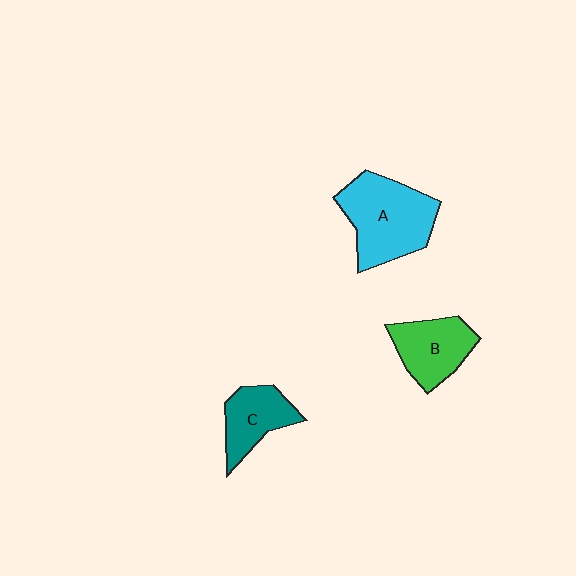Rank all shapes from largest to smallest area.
From largest to smallest: A (cyan), B (green), C (teal).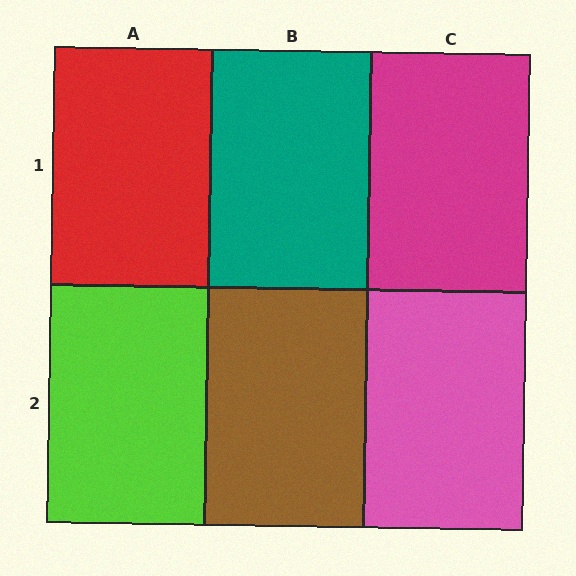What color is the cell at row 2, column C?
Pink.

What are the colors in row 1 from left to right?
Red, teal, magenta.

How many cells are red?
1 cell is red.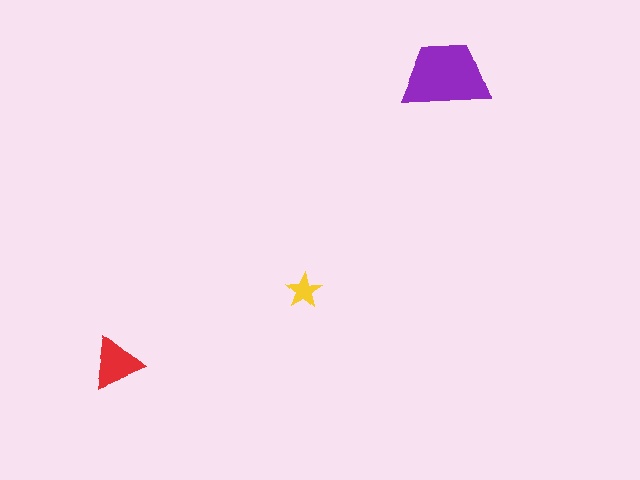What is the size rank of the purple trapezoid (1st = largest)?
1st.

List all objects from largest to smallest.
The purple trapezoid, the red triangle, the yellow star.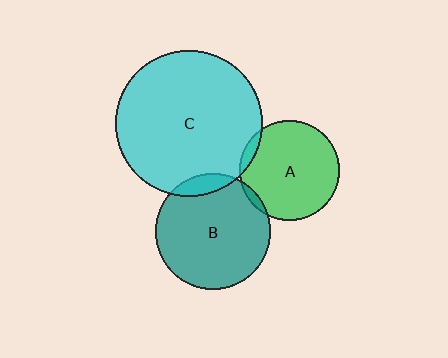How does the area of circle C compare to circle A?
Approximately 2.2 times.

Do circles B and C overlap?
Yes.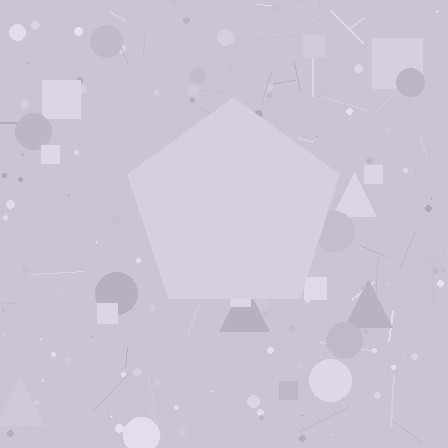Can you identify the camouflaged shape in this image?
The camouflaged shape is a pentagon.